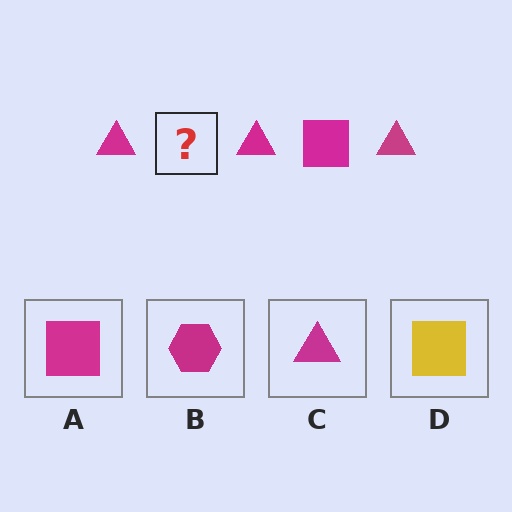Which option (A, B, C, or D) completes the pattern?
A.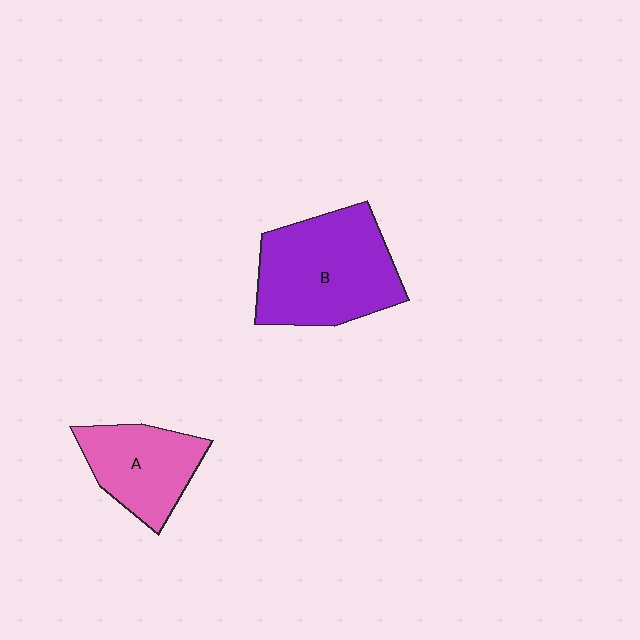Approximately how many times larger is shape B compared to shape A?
Approximately 1.6 times.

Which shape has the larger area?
Shape B (purple).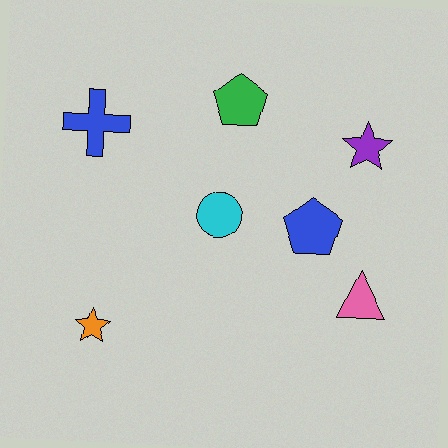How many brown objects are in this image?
There are no brown objects.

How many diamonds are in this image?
There are no diamonds.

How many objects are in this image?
There are 7 objects.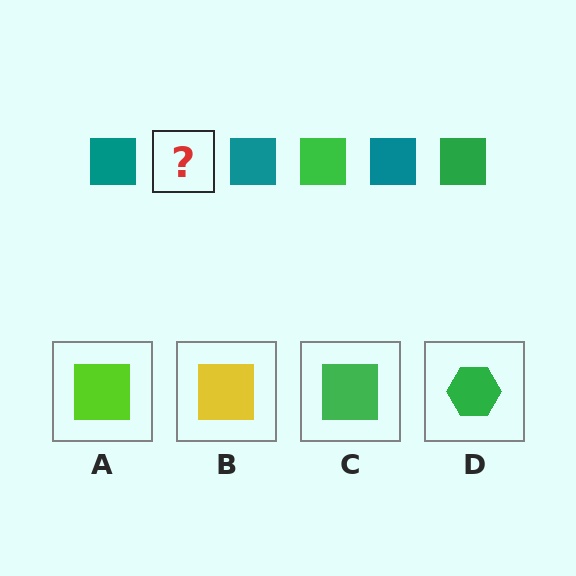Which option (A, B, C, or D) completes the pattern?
C.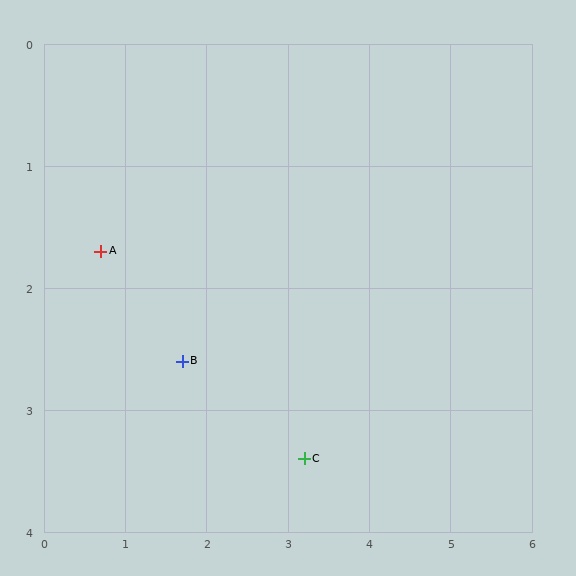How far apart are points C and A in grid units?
Points C and A are about 3.0 grid units apart.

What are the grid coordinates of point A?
Point A is at approximately (0.7, 1.7).